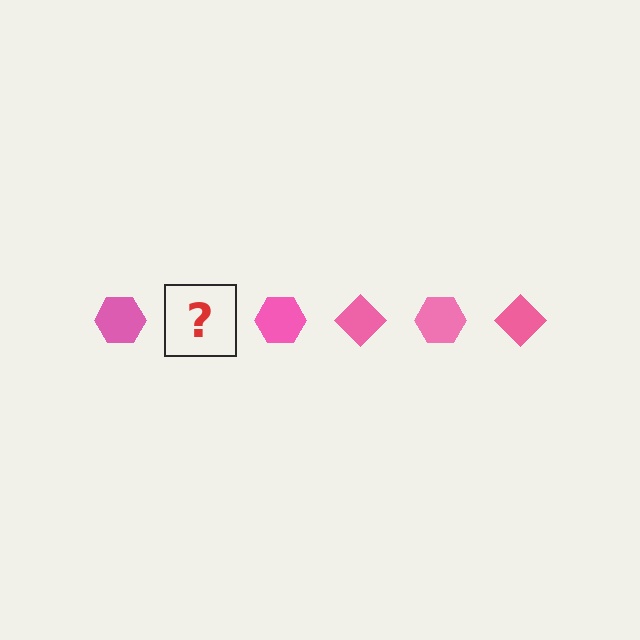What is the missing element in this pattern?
The missing element is a pink diamond.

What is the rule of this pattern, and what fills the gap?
The rule is that the pattern cycles through hexagon, diamond shapes in pink. The gap should be filled with a pink diamond.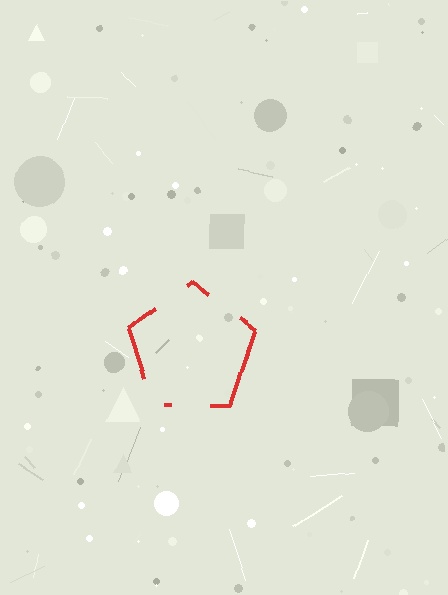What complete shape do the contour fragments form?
The contour fragments form a pentagon.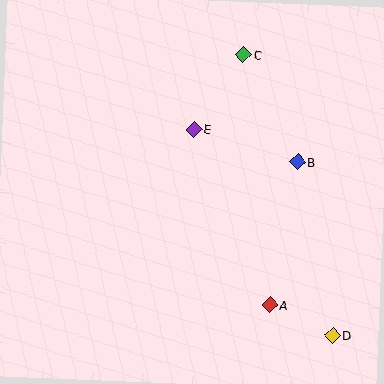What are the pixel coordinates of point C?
Point C is at (243, 55).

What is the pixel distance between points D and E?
The distance between D and E is 249 pixels.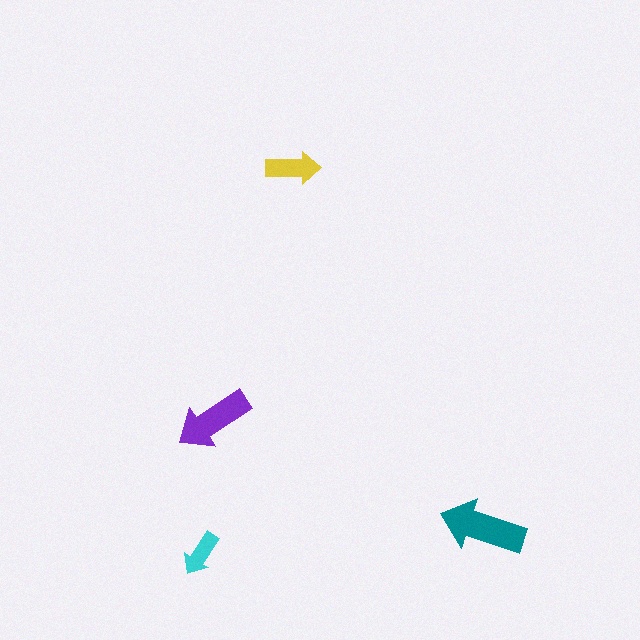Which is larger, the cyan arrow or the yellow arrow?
The yellow one.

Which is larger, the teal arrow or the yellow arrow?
The teal one.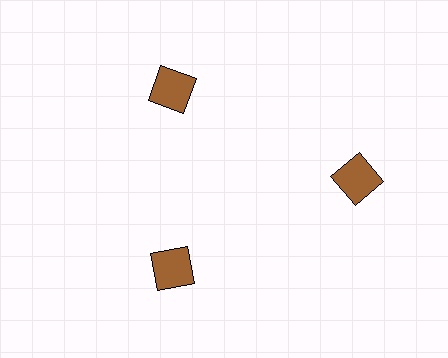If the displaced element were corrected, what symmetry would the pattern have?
It would have 3-fold rotational symmetry — the pattern would map onto itself every 120 degrees.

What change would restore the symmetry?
The symmetry would be restored by moving it inward, back onto the ring so that all 3 squares sit at equal angles and equal distance from the center.